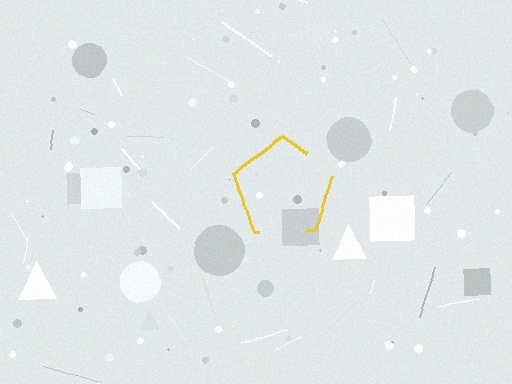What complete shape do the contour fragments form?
The contour fragments form a pentagon.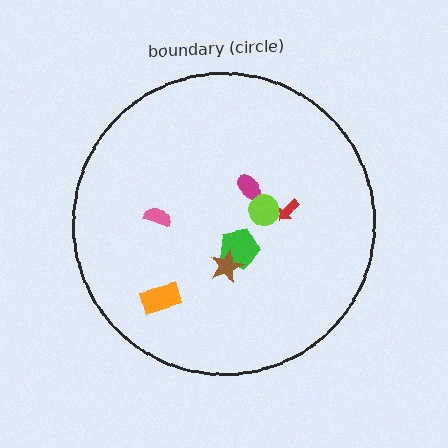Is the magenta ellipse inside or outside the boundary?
Inside.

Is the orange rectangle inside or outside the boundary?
Inside.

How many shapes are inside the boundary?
7 inside, 0 outside.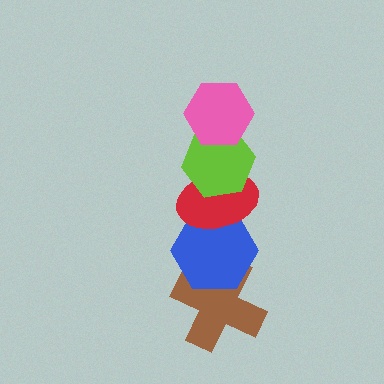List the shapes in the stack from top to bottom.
From top to bottom: the pink hexagon, the lime hexagon, the red ellipse, the blue hexagon, the brown cross.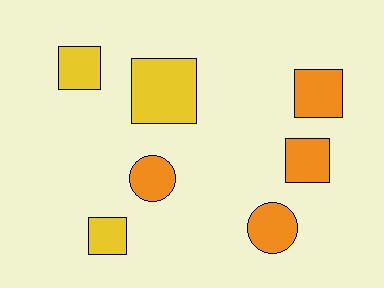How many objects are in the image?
There are 7 objects.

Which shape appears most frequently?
Square, with 5 objects.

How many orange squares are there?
There are 2 orange squares.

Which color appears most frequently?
Orange, with 4 objects.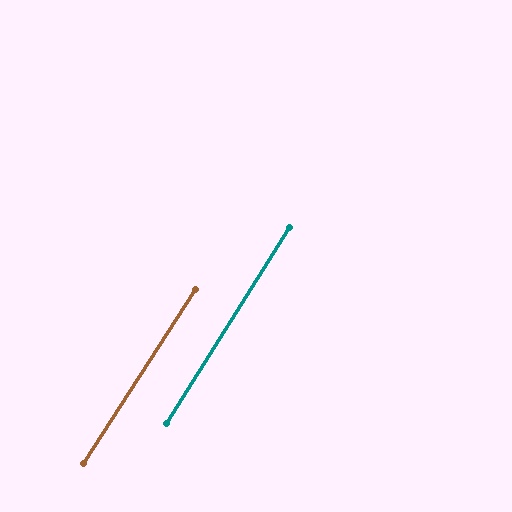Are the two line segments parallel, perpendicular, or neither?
Parallel — their directions differ by only 0.7°.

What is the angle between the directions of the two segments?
Approximately 1 degree.